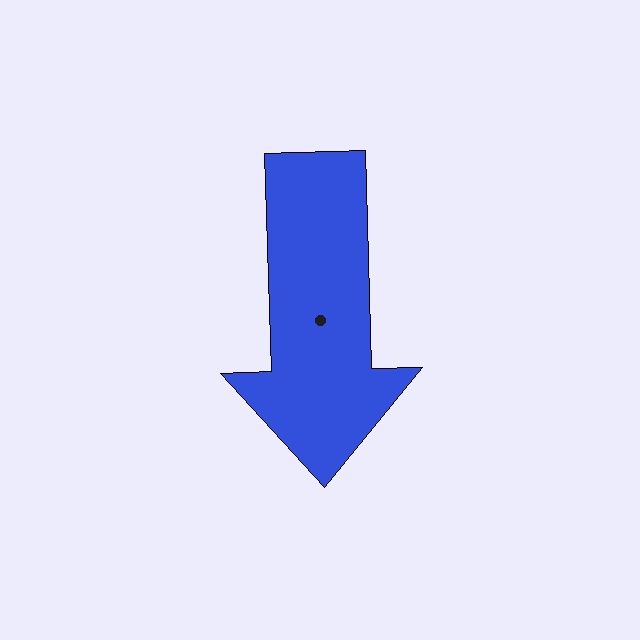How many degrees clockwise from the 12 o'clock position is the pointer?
Approximately 178 degrees.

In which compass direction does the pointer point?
South.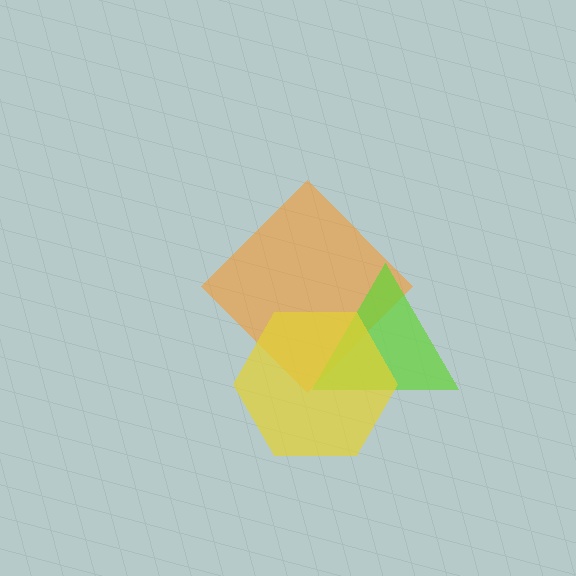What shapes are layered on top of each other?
The layered shapes are: an orange diamond, a lime triangle, a yellow hexagon.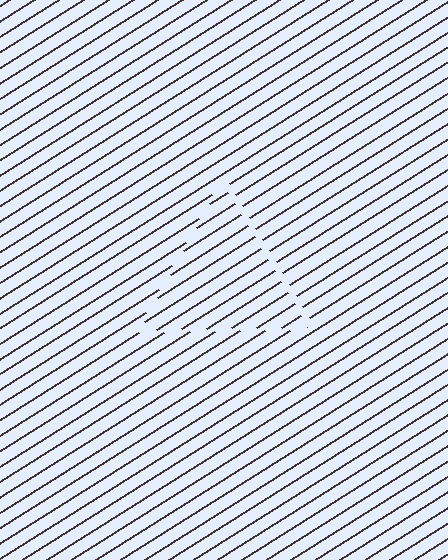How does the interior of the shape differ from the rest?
The interior of the shape contains the same grating, shifted by half a period — the contour is defined by the phase discontinuity where line-ends from the inner and outer gratings abut.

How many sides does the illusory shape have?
3 sides — the line-ends trace a triangle.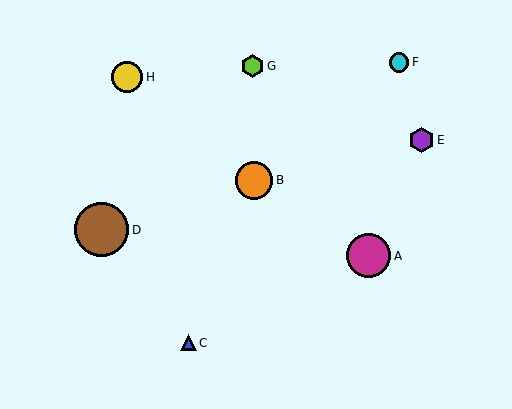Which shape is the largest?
The brown circle (labeled D) is the largest.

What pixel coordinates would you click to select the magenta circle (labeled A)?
Click at (369, 256) to select the magenta circle A.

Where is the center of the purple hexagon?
The center of the purple hexagon is at (421, 140).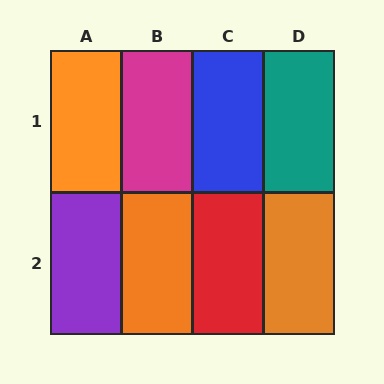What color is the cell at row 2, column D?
Orange.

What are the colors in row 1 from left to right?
Orange, magenta, blue, teal.